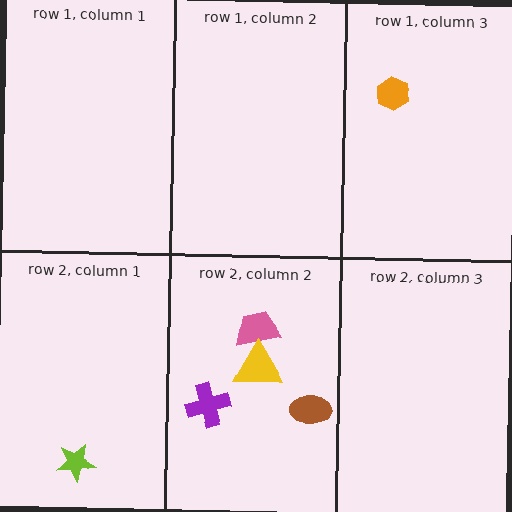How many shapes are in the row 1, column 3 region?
1.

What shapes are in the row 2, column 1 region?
The lime star.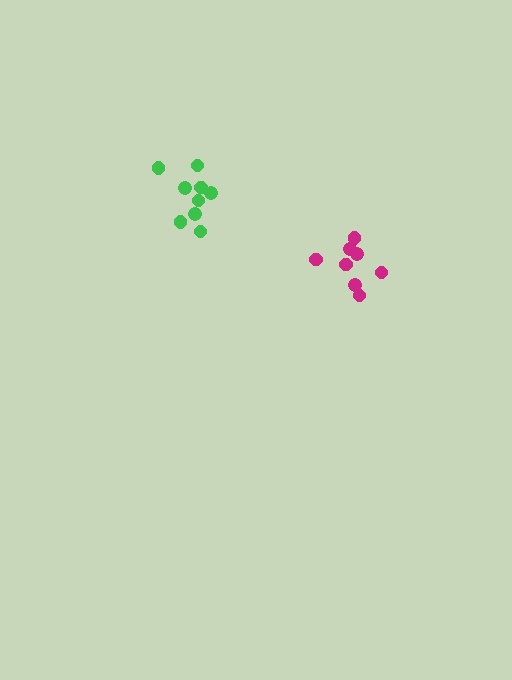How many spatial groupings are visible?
There are 2 spatial groupings.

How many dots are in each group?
Group 1: 9 dots, Group 2: 8 dots (17 total).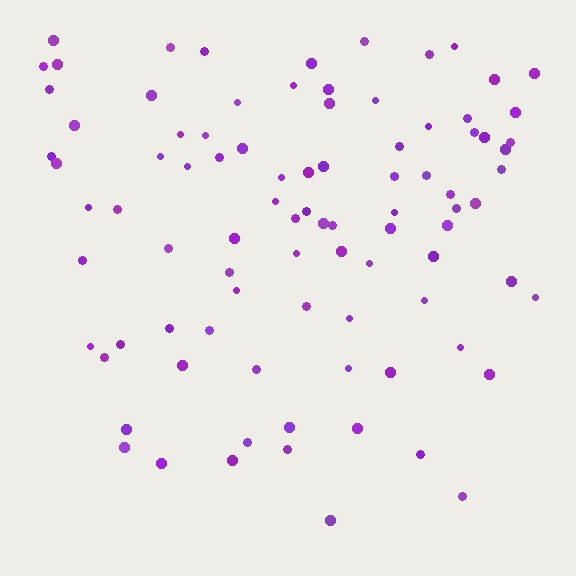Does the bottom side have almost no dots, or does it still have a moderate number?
Still a moderate number, just noticeably fewer than the top.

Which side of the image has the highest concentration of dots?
The top.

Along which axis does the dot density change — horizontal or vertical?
Vertical.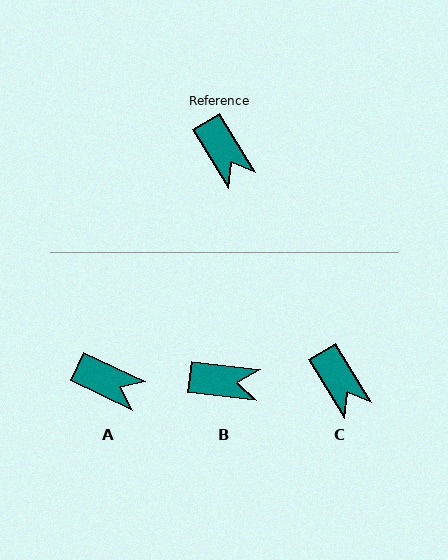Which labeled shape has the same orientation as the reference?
C.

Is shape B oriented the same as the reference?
No, it is off by about 52 degrees.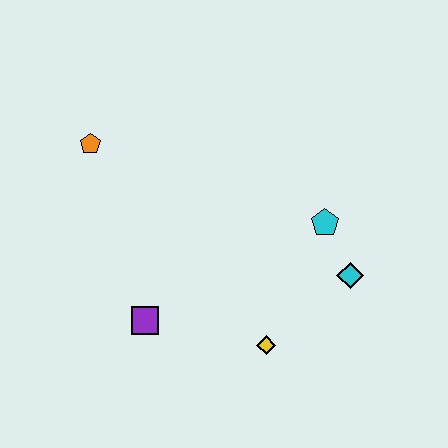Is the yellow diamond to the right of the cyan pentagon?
No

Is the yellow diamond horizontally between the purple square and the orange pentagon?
No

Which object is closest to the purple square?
The yellow diamond is closest to the purple square.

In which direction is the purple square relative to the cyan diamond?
The purple square is to the left of the cyan diamond.